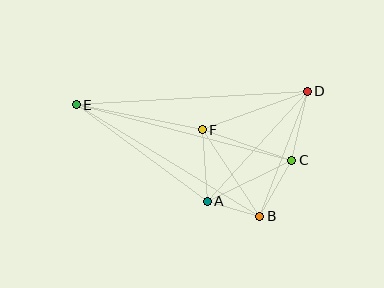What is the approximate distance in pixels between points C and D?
The distance between C and D is approximately 71 pixels.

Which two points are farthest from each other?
Points D and E are farthest from each other.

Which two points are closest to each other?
Points A and B are closest to each other.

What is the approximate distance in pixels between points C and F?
The distance between C and F is approximately 94 pixels.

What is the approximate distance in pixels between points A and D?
The distance between A and D is approximately 148 pixels.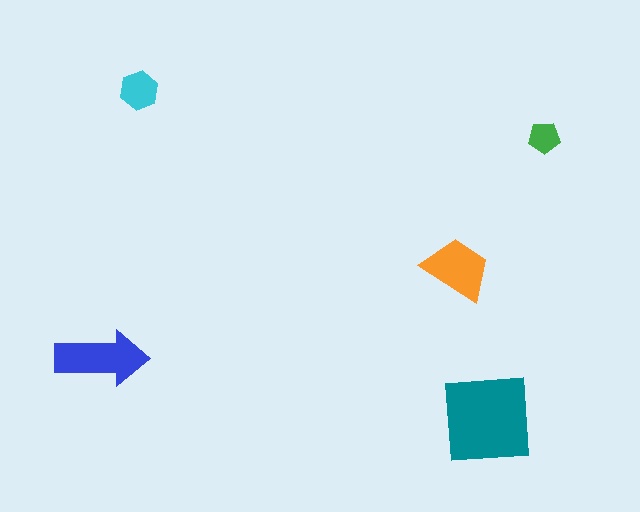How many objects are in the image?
There are 5 objects in the image.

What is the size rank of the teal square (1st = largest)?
1st.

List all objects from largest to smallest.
The teal square, the blue arrow, the orange trapezoid, the cyan hexagon, the green pentagon.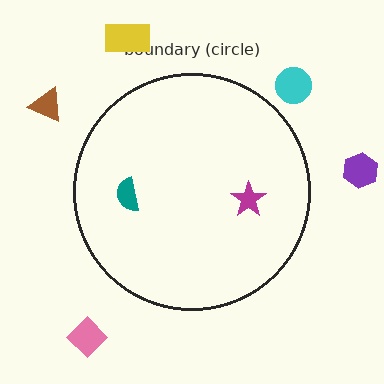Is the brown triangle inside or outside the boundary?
Outside.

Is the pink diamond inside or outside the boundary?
Outside.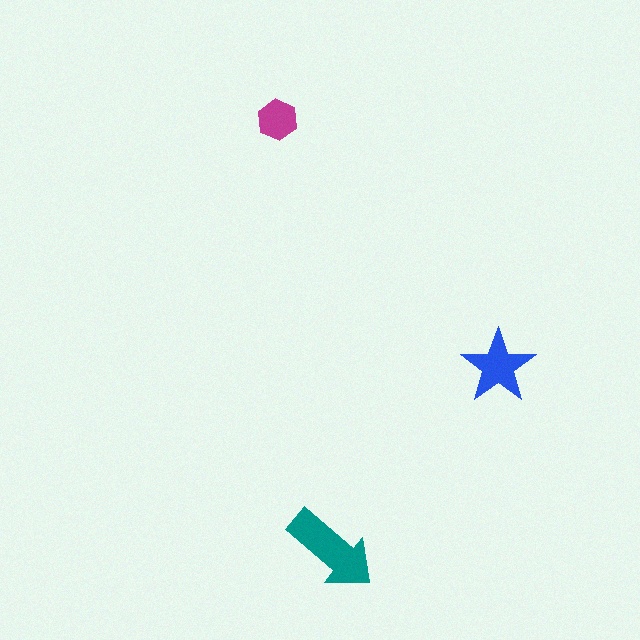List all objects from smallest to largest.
The magenta hexagon, the blue star, the teal arrow.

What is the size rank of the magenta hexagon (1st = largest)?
3rd.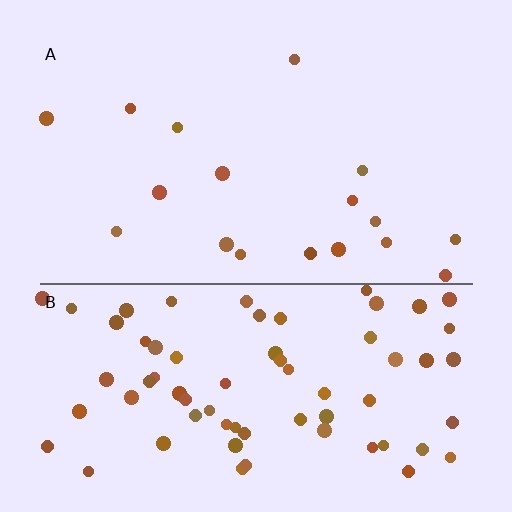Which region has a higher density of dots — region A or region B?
B (the bottom).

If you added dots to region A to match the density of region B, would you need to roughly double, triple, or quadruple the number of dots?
Approximately quadruple.